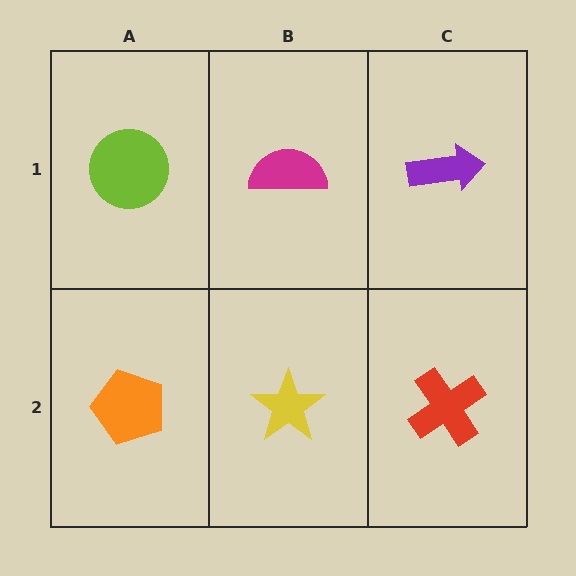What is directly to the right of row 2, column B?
A red cross.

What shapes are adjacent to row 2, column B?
A magenta semicircle (row 1, column B), an orange pentagon (row 2, column A), a red cross (row 2, column C).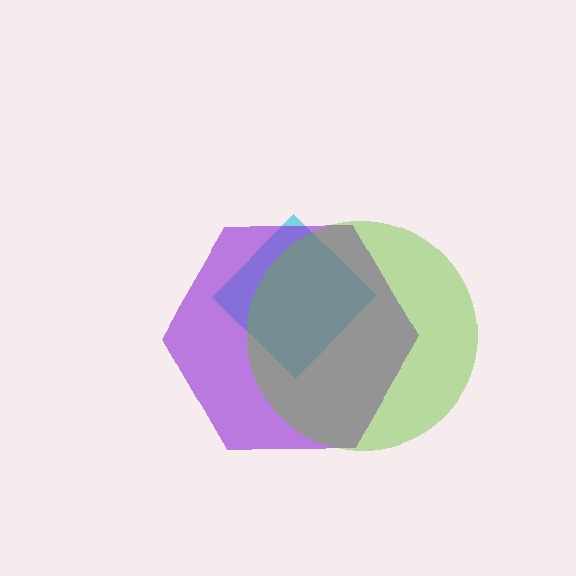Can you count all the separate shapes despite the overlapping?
Yes, there are 3 separate shapes.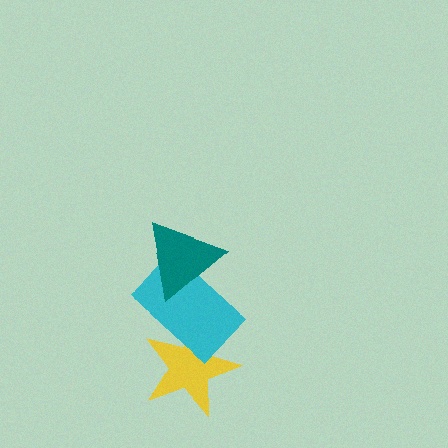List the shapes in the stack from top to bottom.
From top to bottom: the teal triangle, the cyan rectangle, the yellow star.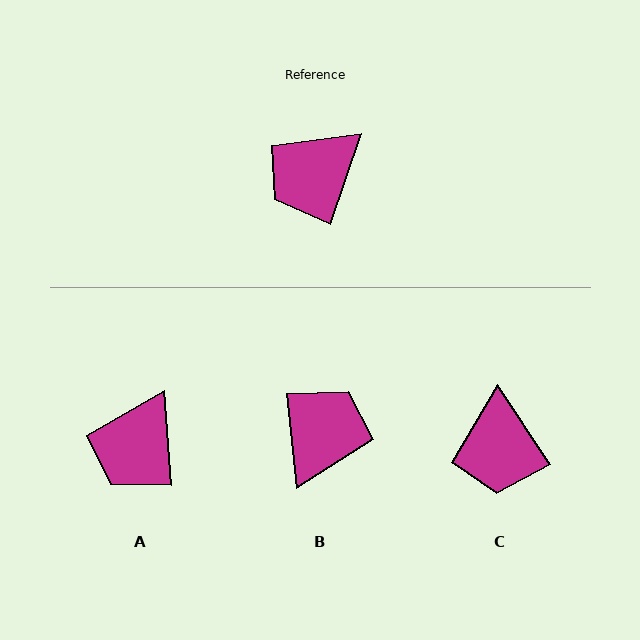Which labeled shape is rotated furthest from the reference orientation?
B, about 155 degrees away.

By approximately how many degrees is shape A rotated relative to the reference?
Approximately 23 degrees counter-clockwise.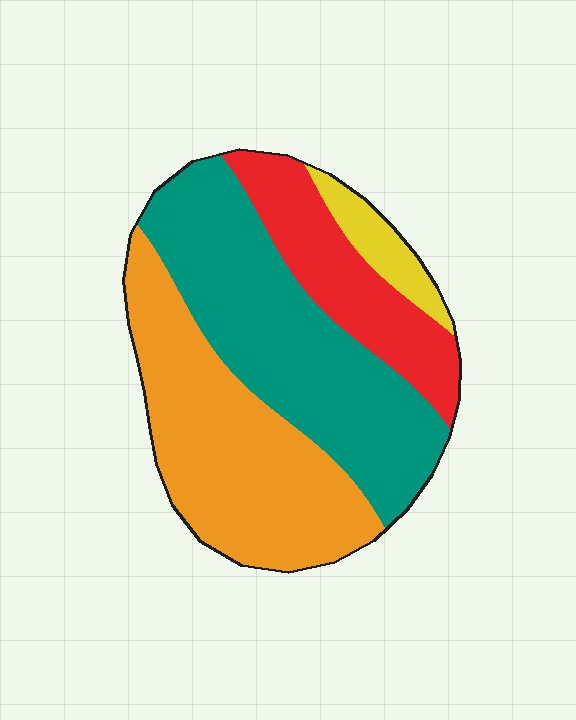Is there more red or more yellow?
Red.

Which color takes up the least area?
Yellow, at roughly 5%.